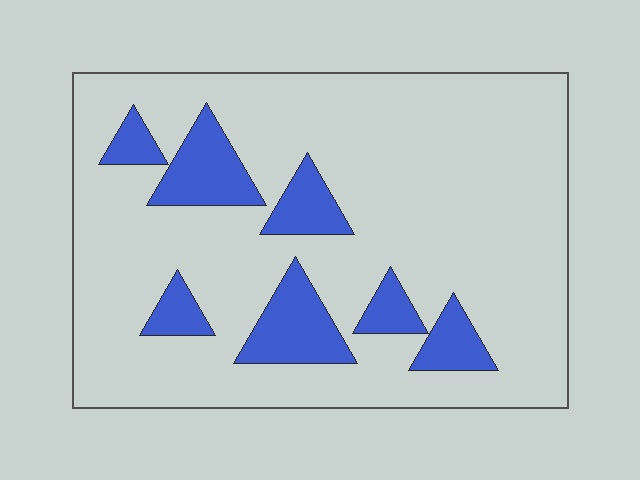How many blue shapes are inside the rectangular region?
7.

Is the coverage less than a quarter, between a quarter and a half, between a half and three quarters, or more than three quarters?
Less than a quarter.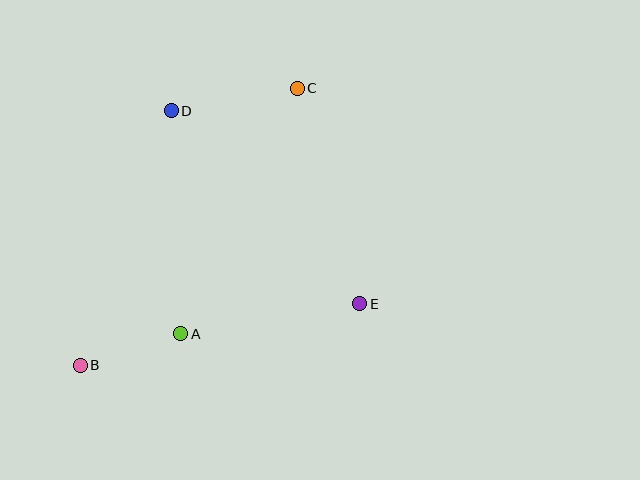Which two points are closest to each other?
Points A and B are closest to each other.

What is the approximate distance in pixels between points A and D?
The distance between A and D is approximately 223 pixels.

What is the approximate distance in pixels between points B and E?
The distance between B and E is approximately 286 pixels.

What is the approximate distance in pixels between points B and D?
The distance between B and D is approximately 270 pixels.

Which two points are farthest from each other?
Points B and C are farthest from each other.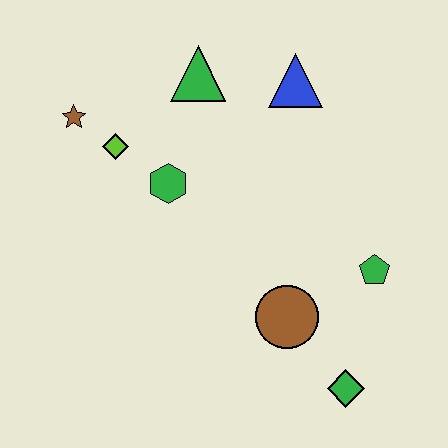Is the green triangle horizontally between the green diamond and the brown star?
Yes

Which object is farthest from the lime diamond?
The green diamond is farthest from the lime diamond.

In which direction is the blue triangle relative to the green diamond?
The blue triangle is above the green diamond.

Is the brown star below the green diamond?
No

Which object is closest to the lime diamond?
The brown star is closest to the lime diamond.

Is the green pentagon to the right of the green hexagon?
Yes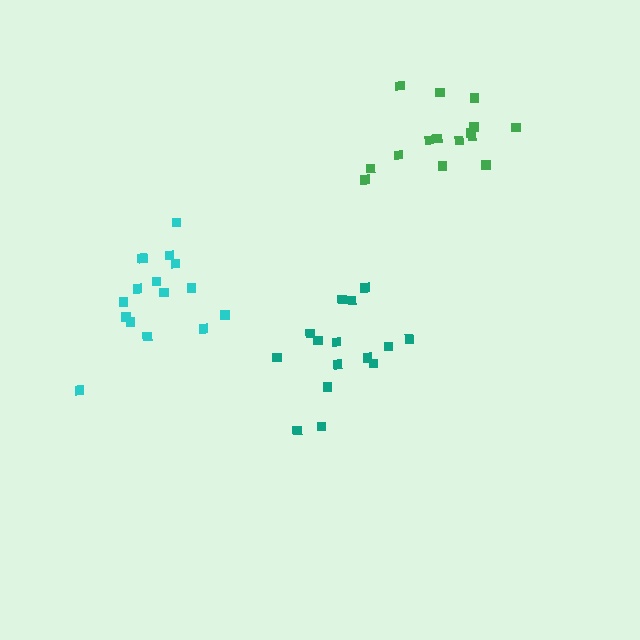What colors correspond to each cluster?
The clusters are colored: teal, green, cyan.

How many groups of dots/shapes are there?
There are 3 groups.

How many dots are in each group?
Group 1: 15 dots, Group 2: 15 dots, Group 3: 16 dots (46 total).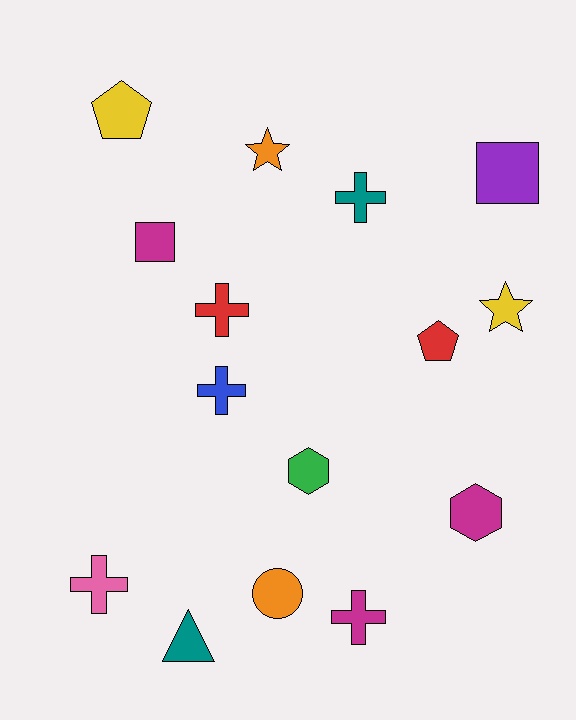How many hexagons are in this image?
There are 2 hexagons.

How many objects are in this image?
There are 15 objects.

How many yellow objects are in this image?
There are 2 yellow objects.